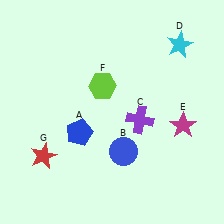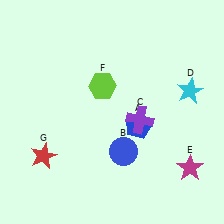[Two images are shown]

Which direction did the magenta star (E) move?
The magenta star (E) moved down.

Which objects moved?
The objects that moved are: the blue pentagon (A), the cyan star (D), the magenta star (E).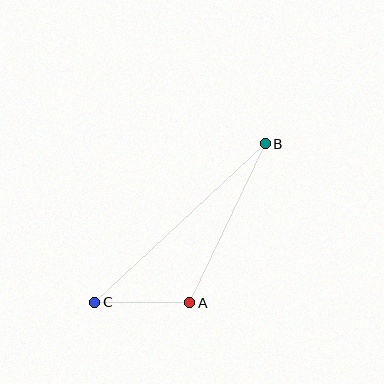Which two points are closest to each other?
Points A and C are closest to each other.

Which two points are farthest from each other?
Points B and C are farthest from each other.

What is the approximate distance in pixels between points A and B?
The distance between A and B is approximately 176 pixels.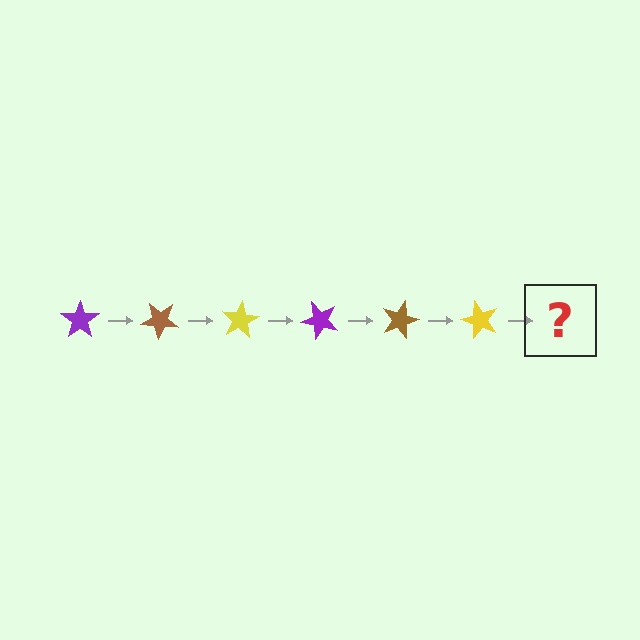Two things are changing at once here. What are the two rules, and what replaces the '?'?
The two rules are that it rotates 40 degrees each step and the color cycles through purple, brown, and yellow. The '?' should be a purple star, rotated 240 degrees from the start.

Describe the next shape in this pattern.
It should be a purple star, rotated 240 degrees from the start.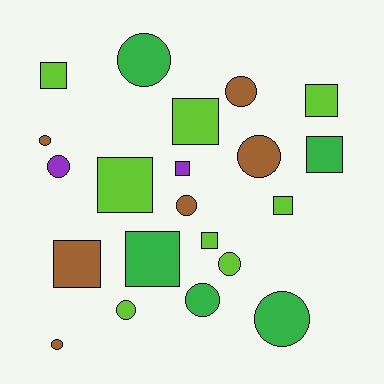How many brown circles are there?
There are 5 brown circles.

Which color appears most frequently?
Lime, with 8 objects.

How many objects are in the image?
There are 21 objects.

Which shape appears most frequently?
Circle, with 11 objects.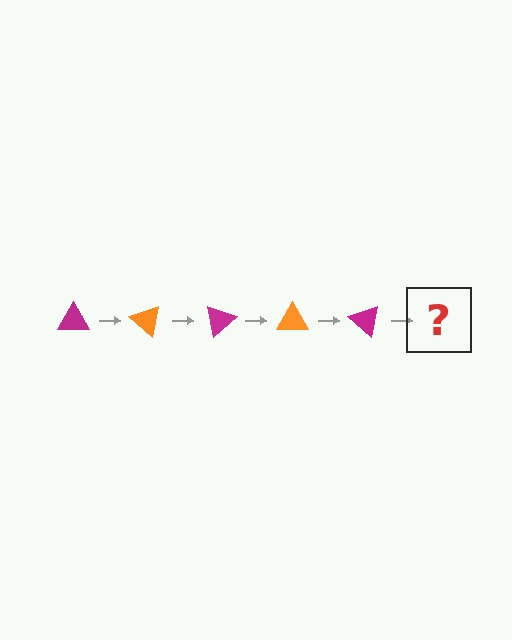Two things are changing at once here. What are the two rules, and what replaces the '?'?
The two rules are that it rotates 40 degrees each step and the color cycles through magenta and orange. The '?' should be an orange triangle, rotated 200 degrees from the start.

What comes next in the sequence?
The next element should be an orange triangle, rotated 200 degrees from the start.